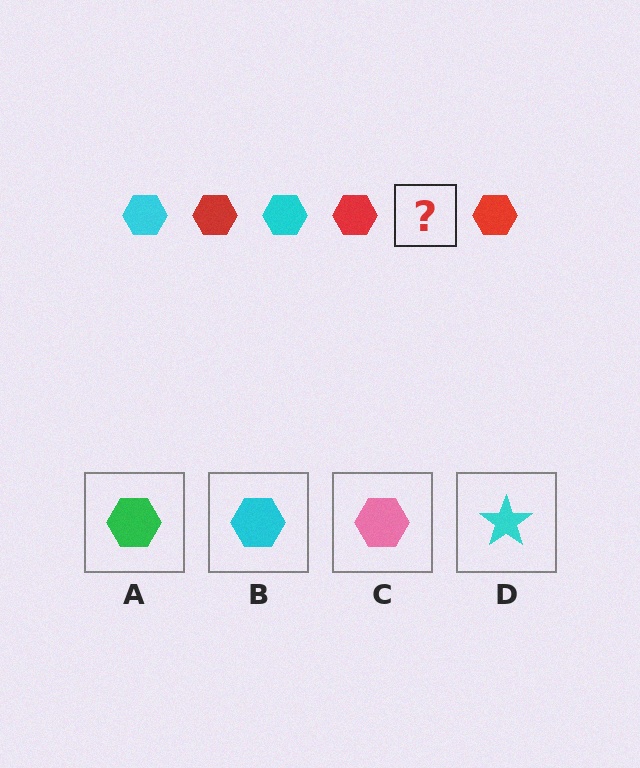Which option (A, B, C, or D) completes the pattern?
B.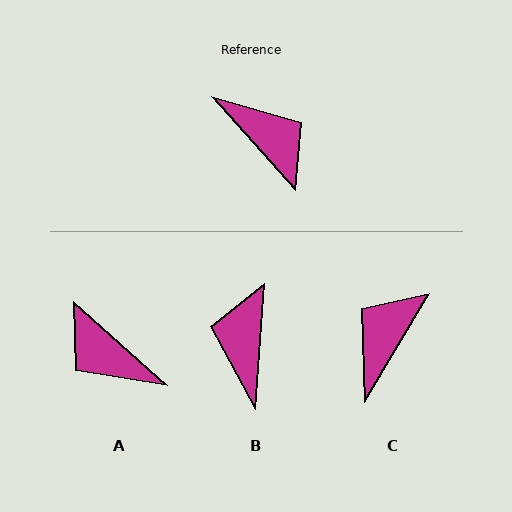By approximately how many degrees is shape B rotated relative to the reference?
Approximately 134 degrees counter-clockwise.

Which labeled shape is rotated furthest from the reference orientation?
A, about 174 degrees away.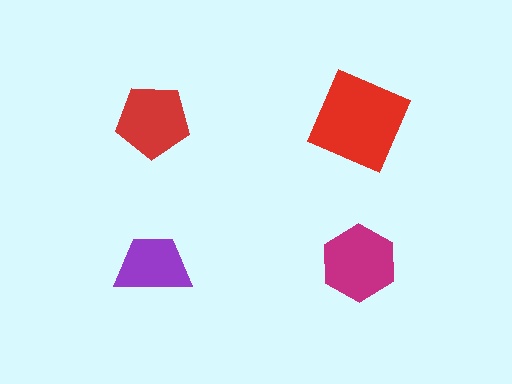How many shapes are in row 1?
2 shapes.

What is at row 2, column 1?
A purple trapezoid.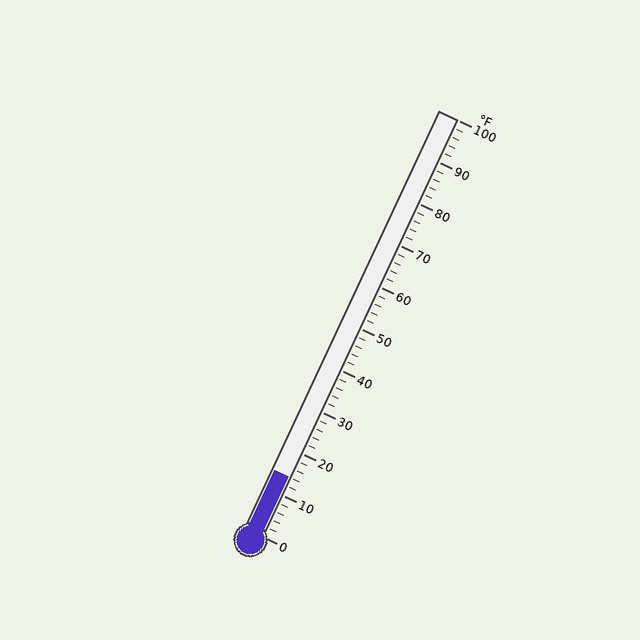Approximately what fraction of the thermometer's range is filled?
The thermometer is filled to approximately 15% of its range.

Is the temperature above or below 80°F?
The temperature is below 80°F.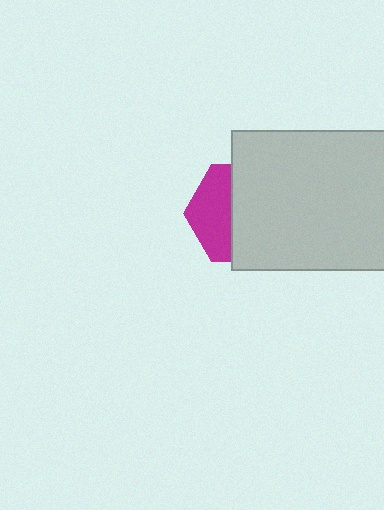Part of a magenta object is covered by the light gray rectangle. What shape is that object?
It is a hexagon.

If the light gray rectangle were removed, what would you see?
You would see the complete magenta hexagon.